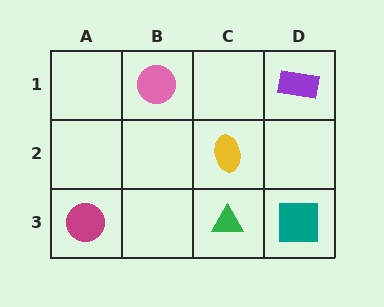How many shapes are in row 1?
2 shapes.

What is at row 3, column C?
A green triangle.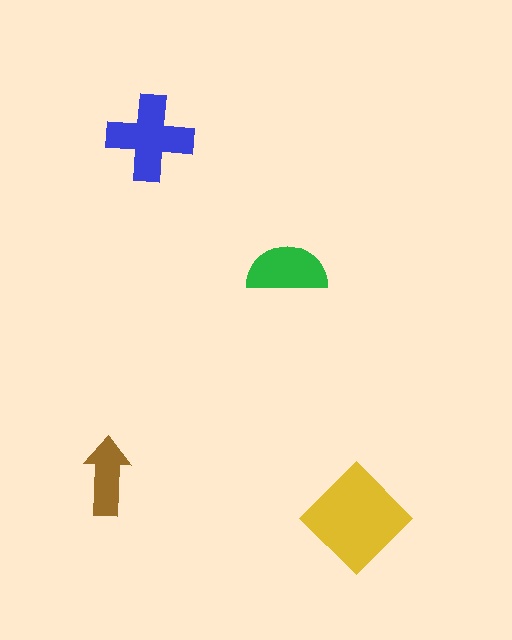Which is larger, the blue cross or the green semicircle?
The blue cross.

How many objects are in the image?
There are 4 objects in the image.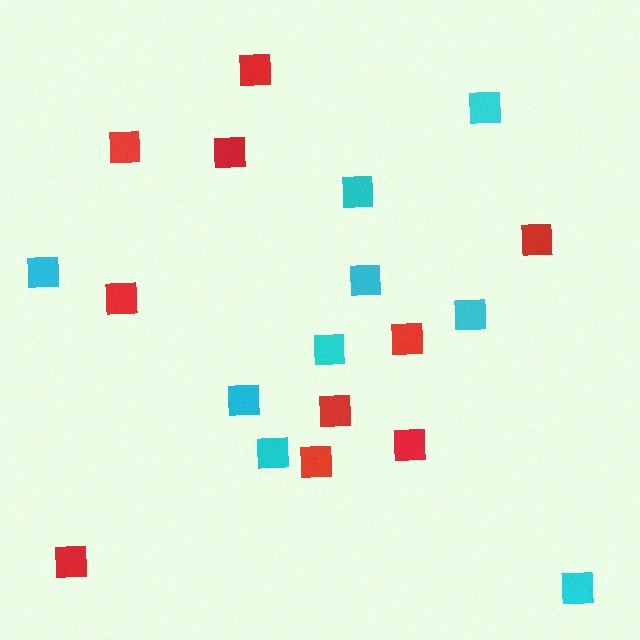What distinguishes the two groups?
There are 2 groups: one group of cyan squares (9) and one group of red squares (10).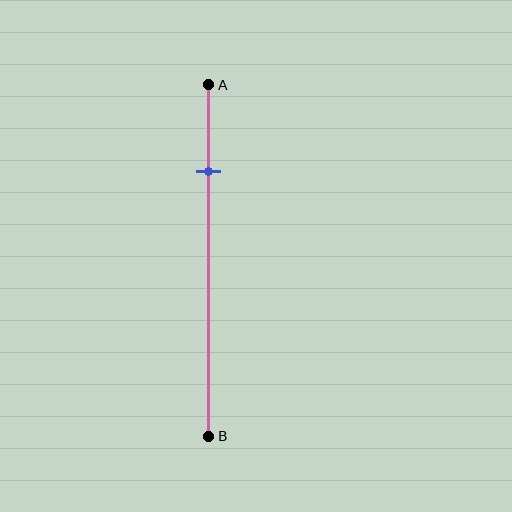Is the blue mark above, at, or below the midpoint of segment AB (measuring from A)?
The blue mark is above the midpoint of segment AB.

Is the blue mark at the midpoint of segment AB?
No, the mark is at about 25% from A, not at the 50% midpoint.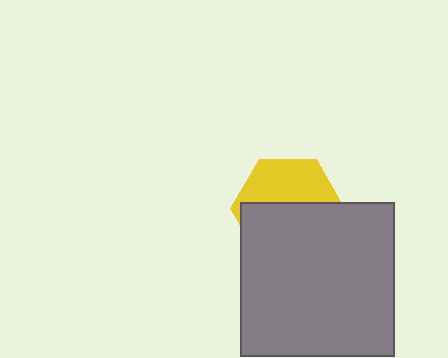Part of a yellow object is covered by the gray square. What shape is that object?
It is a hexagon.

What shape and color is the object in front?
The object in front is a gray square.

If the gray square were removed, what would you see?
You would see the complete yellow hexagon.